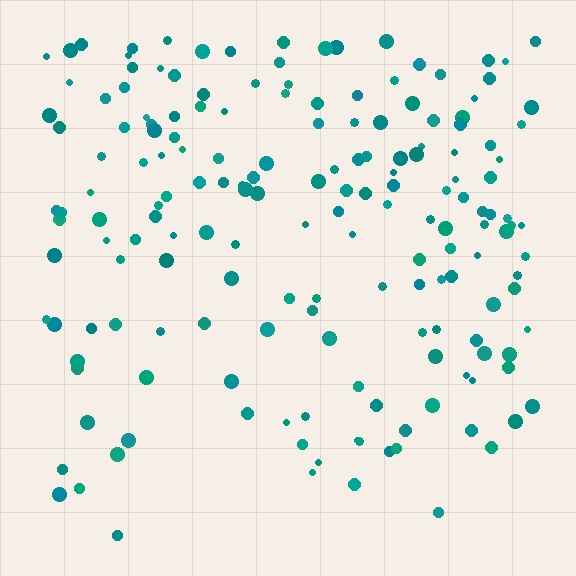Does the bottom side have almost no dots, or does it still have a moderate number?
Still a moderate number, just noticeably fewer than the top.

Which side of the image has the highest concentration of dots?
The top.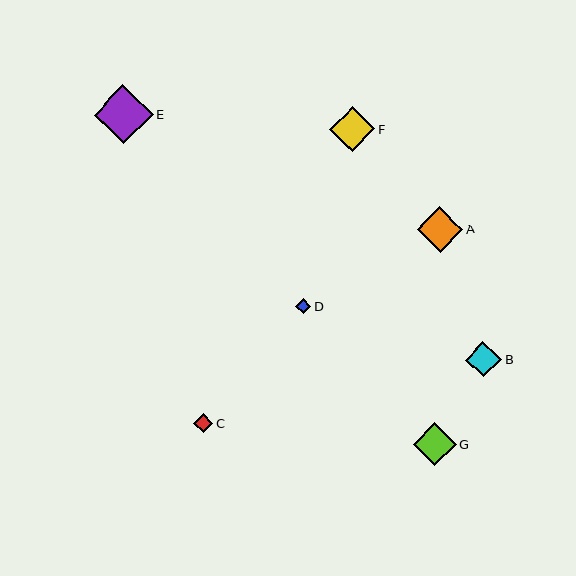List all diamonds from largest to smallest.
From largest to smallest: E, A, F, G, B, C, D.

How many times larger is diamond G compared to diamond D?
Diamond G is approximately 2.8 times the size of diamond D.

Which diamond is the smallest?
Diamond D is the smallest with a size of approximately 15 pixels.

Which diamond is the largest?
Diamond E is the largest with a size of approximately 59 pixels.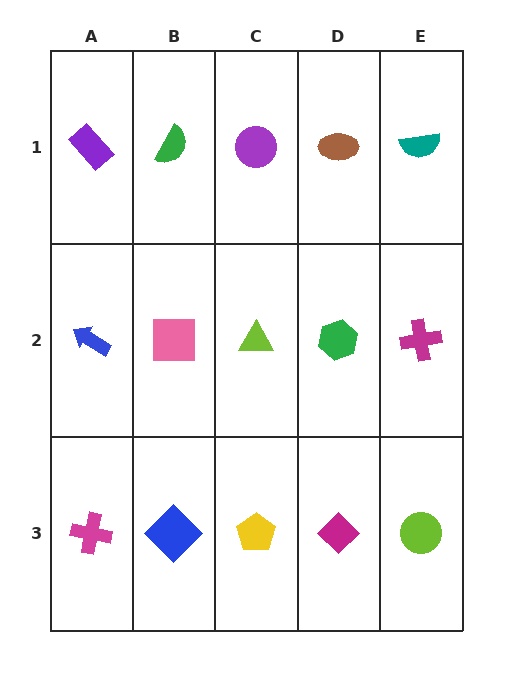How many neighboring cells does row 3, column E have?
2.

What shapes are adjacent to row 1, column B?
A pink square (row 2, column B), a purple rectangle (row 1, column A), a purple circle (row 1, column C).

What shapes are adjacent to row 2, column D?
A brown ellipse (row 1, column D), a magenta diamond (row 3, column D), a lime triangle (row 2, column C), a magenta cross (row 2, column E).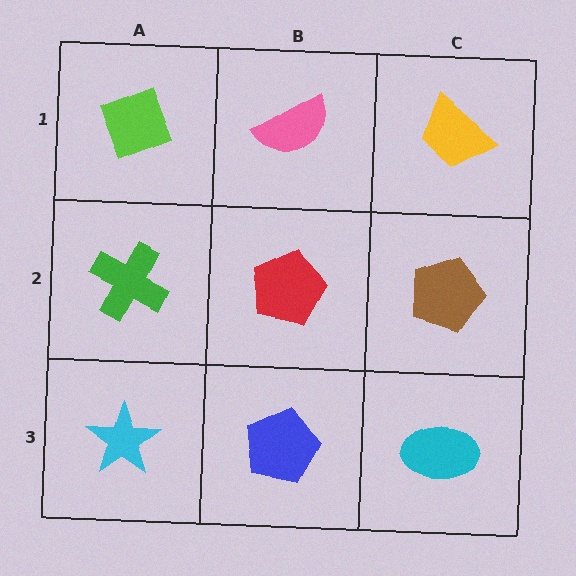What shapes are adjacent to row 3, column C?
A brown pentagon (row 2, column C), a blue pentagon (row 3, column B).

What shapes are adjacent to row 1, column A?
A green cross (row 2, column A), a pink semicircle (row 1, column B).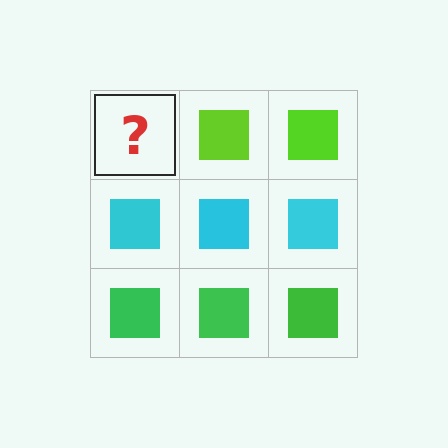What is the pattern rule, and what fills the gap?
The rule is that each row has a consistent color. The gap should be filled with a lime square.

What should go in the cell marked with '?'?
The missing cell should contain a lime square.